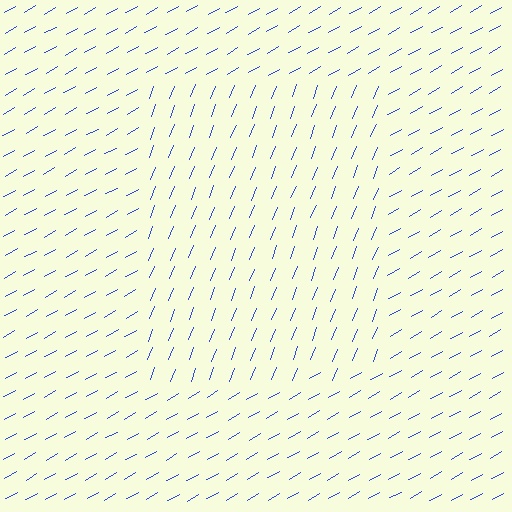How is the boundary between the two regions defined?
The boundary is defined purely by a change in line orientation (approximately 39 degrees difference). All lines are the same color and thickness.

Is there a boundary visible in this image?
Yes, there is a texture boundary formed by a change in line orientation.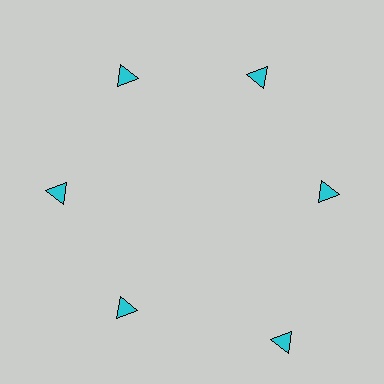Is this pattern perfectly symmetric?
No. The 6 cyan triangles are arranged in a ring, but one element near the 5 o'clock position is pushed outward from the center, breaking the 6-fold rotational symmetry.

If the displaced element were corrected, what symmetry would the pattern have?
It would have 6-fold rotational symmetry — the pattern would map onto itself every 60 degrees.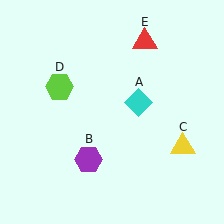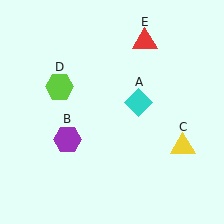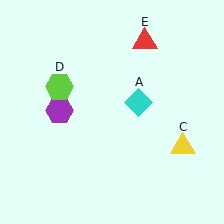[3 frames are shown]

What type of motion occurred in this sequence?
The purple hexagon (object B) rotated clockwise around the center of the scene.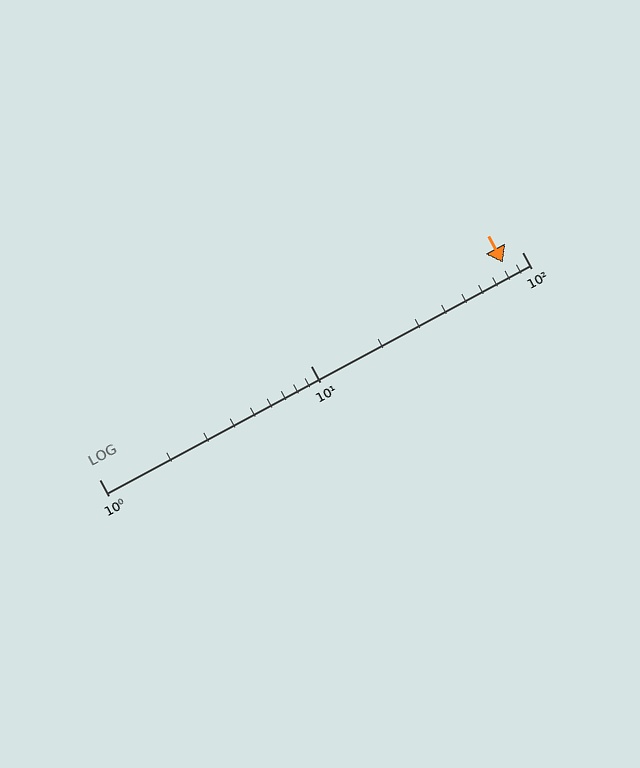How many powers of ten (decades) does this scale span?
The scale spans 2 decades, from 1 to 100.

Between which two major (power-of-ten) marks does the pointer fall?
The pointer is between 10 and 100.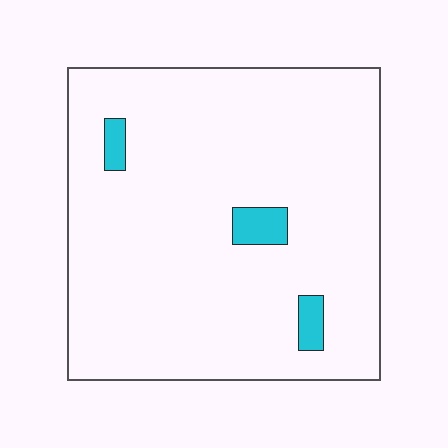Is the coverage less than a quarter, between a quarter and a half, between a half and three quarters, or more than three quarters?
Less than a quarter.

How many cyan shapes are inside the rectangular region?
3.